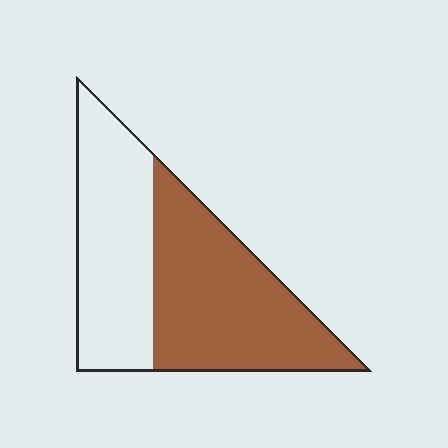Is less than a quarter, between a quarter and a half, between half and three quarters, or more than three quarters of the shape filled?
Between half and three quarters.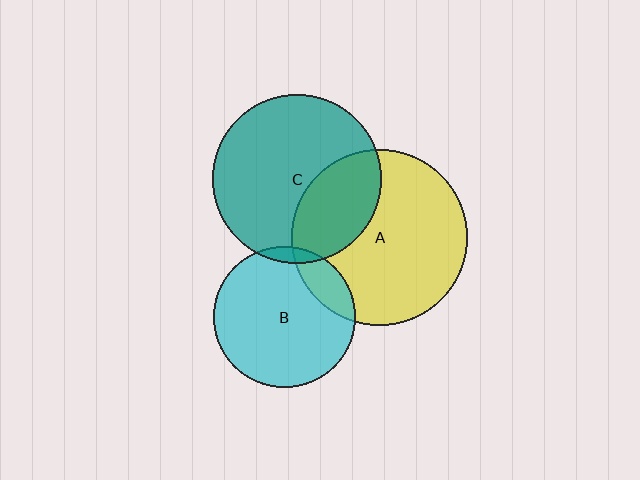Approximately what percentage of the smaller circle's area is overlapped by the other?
Approximately 5%.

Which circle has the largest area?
Circle A (yellow).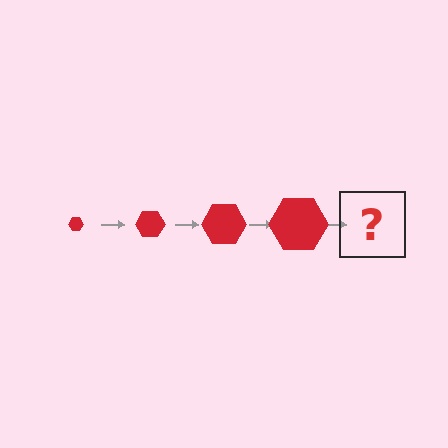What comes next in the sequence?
The next element should be a red hexagon, larger than the previous one.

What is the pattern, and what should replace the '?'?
The pattern is that the hexagon gets progressively larger each step. The '?' should be a red hexagon, larger than the previous one.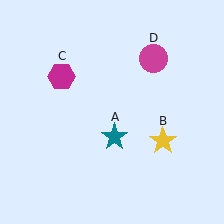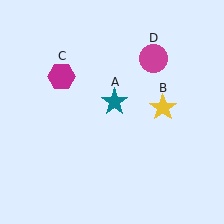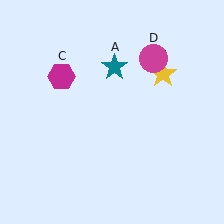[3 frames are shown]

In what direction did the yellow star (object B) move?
The yellow star (object B) moved up.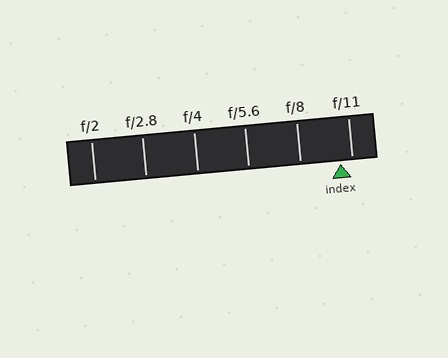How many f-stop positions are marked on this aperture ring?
There are 6 f-stop positions marked.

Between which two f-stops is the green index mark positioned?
The index mark is between f/8 and f/11.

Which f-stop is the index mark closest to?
The index mark is closest to f/11.